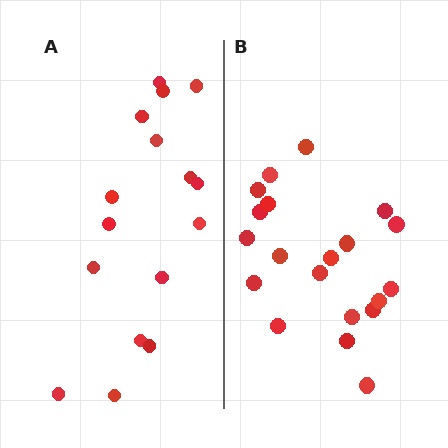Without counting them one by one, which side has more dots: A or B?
Region B (the right region) has more dots.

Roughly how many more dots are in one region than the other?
Region B has about 4 more dots than region A.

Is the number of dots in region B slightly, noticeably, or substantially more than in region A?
Region B has noticeably more, but not dramatically so. The ratio is roughly 1.2 to 1.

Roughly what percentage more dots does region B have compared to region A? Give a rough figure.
About 25% more.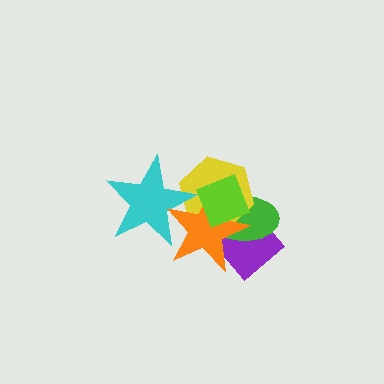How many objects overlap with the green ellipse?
4 objects overlap with the green ellipse.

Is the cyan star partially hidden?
Yes, it is partially covered by another shape.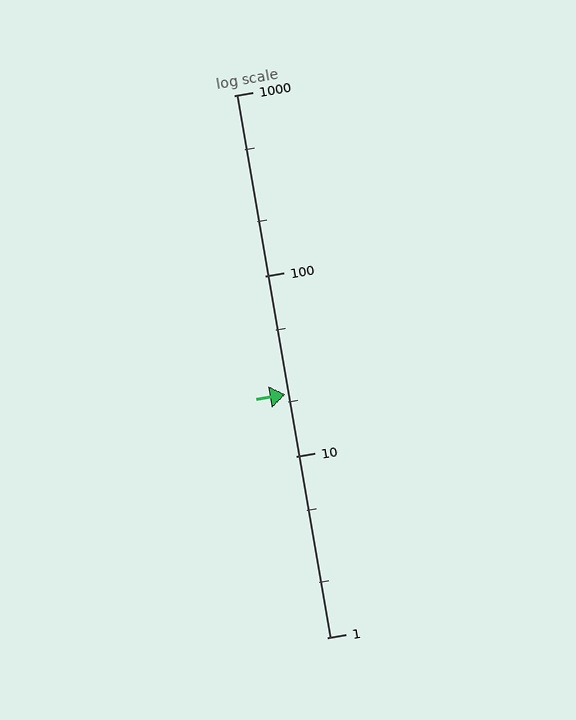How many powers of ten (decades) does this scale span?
The scale spans 3 decades, from 1 to 1000.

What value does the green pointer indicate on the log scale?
The pointer indicates approximately 22.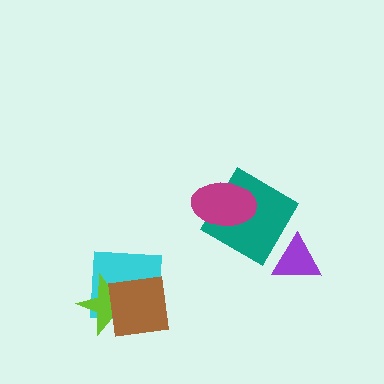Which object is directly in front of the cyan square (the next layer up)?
The lime star is directly in front of the cyan square.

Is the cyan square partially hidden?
Yes, it is partially covered by another shape.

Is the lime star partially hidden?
Yes, it is partially covered by another shape.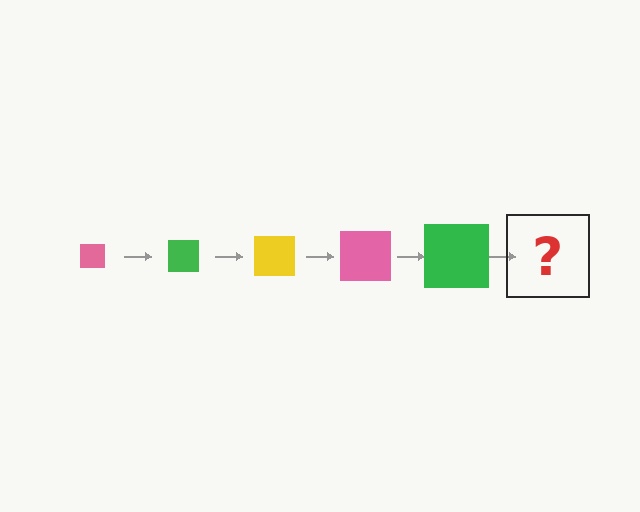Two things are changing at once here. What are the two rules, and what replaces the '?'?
The two rules are that the square grows larger each step and the color cycles through pink, green, and yellow. The '?' should be a yellow square, larger than the previous one.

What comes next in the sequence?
The next element should be a yellow square, larger than the previous one.